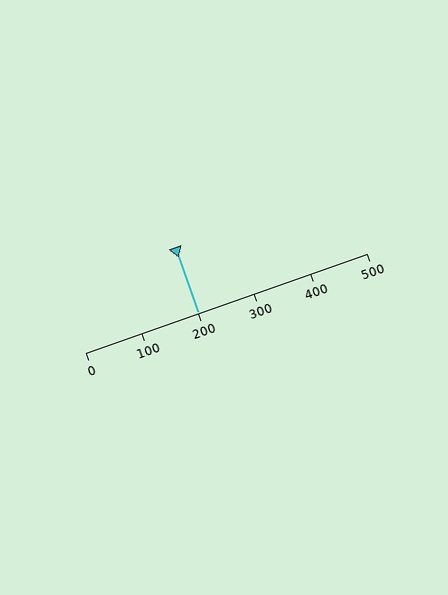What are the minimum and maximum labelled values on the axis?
The axis runs from 0 to 500.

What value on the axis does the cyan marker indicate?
The marker indicates approximately 200.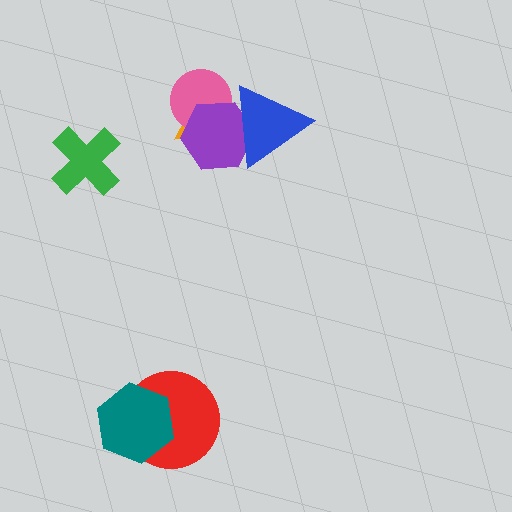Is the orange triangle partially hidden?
Yes, it is partially covered by another shape.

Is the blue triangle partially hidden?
No, no other shape covers it.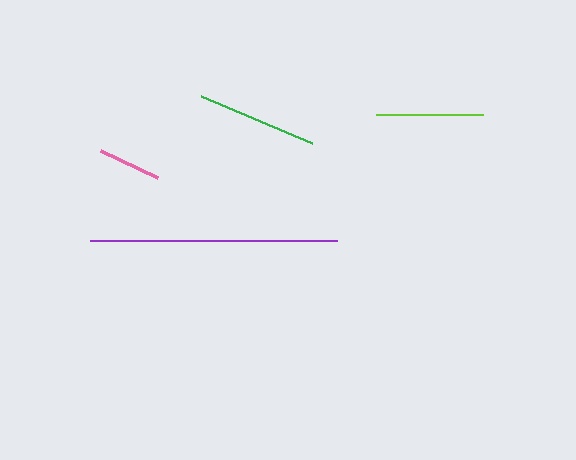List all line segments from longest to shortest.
From longest to shortest: purple, green, lime, pink.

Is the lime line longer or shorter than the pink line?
The lime line is longer than the pink line.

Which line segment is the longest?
The purple line is the longest at approximately 247 pixels.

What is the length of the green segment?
The green segment is approximately 120 pixels long.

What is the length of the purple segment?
The purple segment is approximately 247 pixels long.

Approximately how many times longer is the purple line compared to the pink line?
The purple line is approximately 4.0 times the length of the pink line.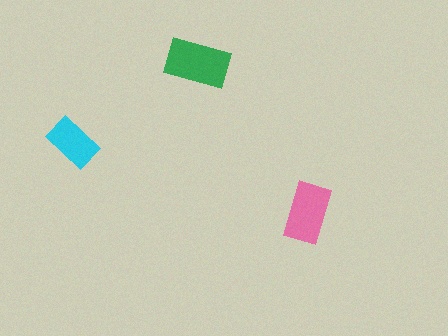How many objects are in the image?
There are 3 objects in the image.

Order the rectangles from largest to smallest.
the green one, the pink one, the cyan one.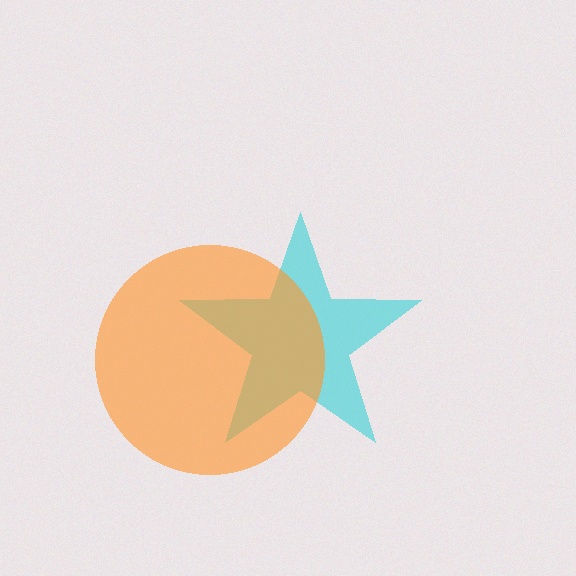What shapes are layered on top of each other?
The layered shapes are: a cyan star, an orange circle.